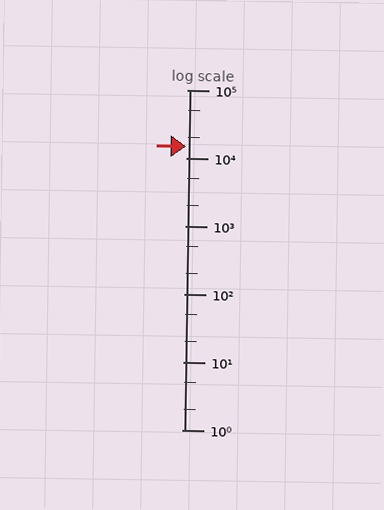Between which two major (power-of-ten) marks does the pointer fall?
The pointer is between 10000 and 100000.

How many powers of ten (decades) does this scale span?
The scale spans 5 decades, from 1 to 100000.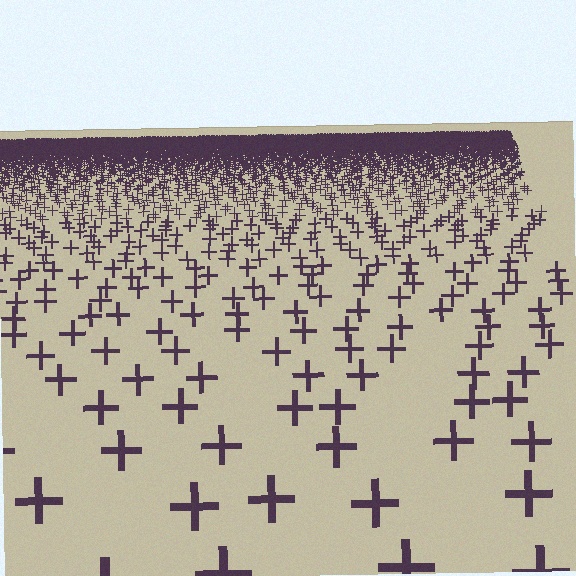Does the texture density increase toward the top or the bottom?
Density increases toward the top.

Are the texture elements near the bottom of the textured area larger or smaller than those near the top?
Larger. Near the bottom, elements are closer to the viewer and appear at a bigger on-screen size.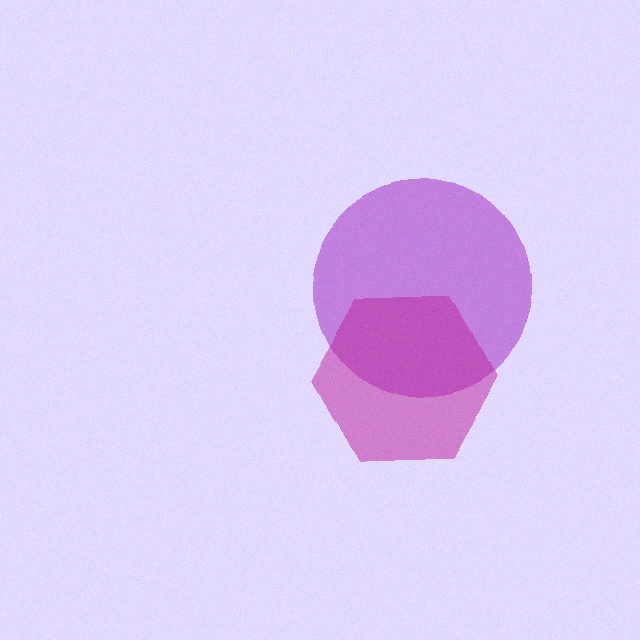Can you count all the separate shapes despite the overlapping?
Yes, there are 2 separate shapes.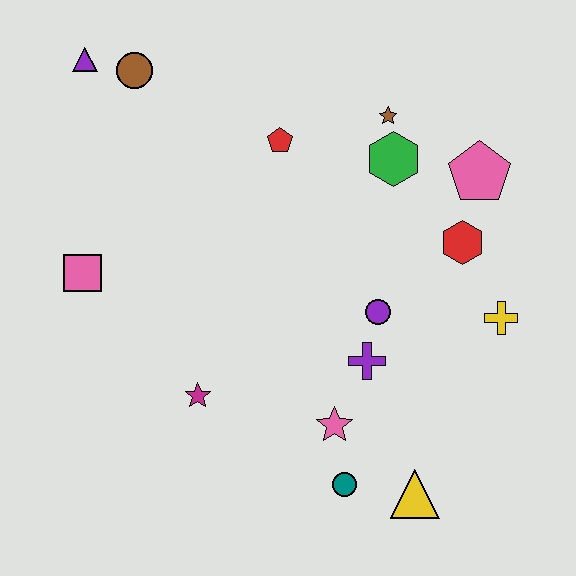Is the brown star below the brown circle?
Yes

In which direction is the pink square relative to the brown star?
The pink square is to the left of the brown star.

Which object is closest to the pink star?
The teal circle is closest to the pink star.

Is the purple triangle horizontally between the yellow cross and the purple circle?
No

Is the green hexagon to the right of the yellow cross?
No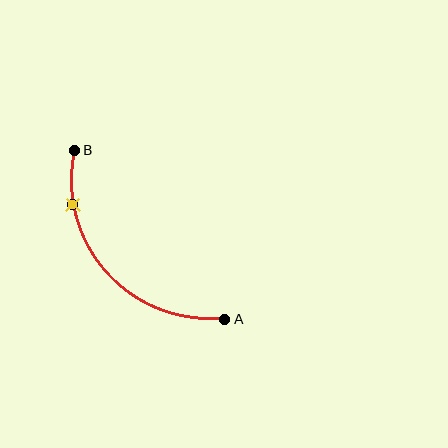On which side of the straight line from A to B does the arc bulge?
The arc bulges below and to the left of the straight line connecting A and B.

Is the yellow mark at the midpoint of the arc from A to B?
No. The yellow mark lies on the arc but is closer to endpoint B. The arc midpoint would be at the point on the curve equidistant along the arc from both A and B.